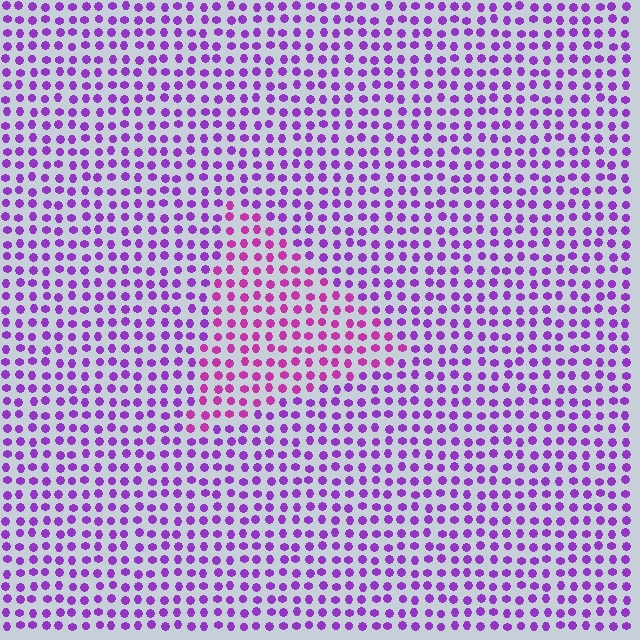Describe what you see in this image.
The image is filled with small purple elements in a uniform arrangement. A triangle-shaped region is visible where the elements are tinted to a slightly different hue, forming a subtle color boundary.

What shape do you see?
I see a triangle.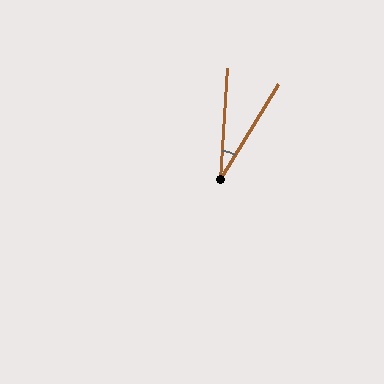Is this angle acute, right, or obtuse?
It is acute.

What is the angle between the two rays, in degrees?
Approximately 28 degrees.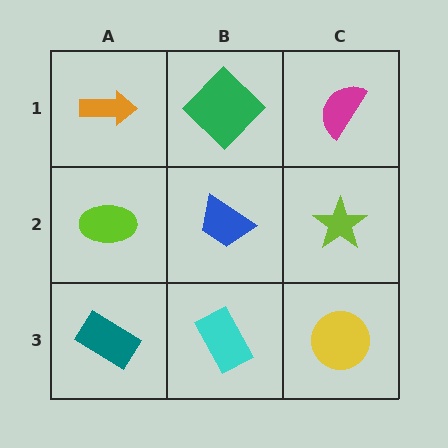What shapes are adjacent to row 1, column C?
A lime star (row 2, column C), a green diamond (row 1, column B).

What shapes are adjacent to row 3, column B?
A blue trapezoid (row 2, column B), a teal rectangle (row 3, column A), a yellow circle (row 3, column C).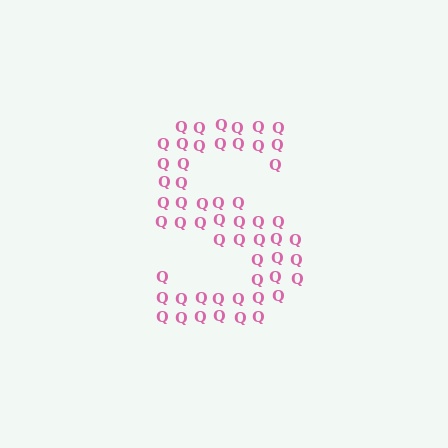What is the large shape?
The large shape is the letter S.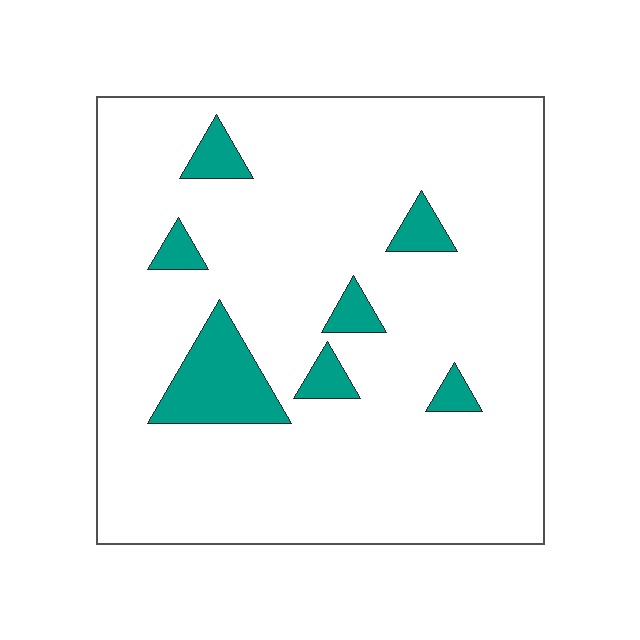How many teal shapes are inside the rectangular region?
7.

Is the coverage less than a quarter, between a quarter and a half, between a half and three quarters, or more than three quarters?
Less than a quarter.